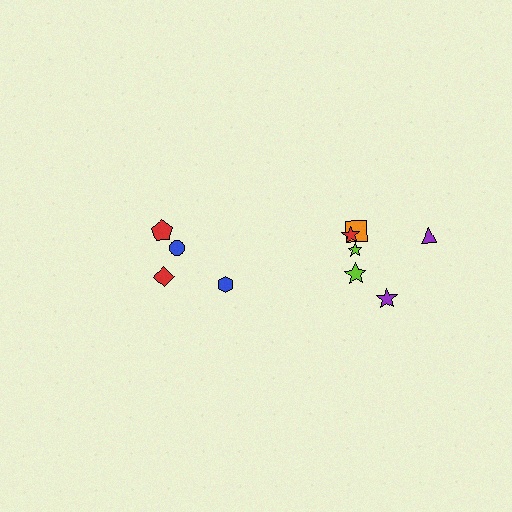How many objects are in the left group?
There are 4 objects.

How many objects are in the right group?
There are 6 objects.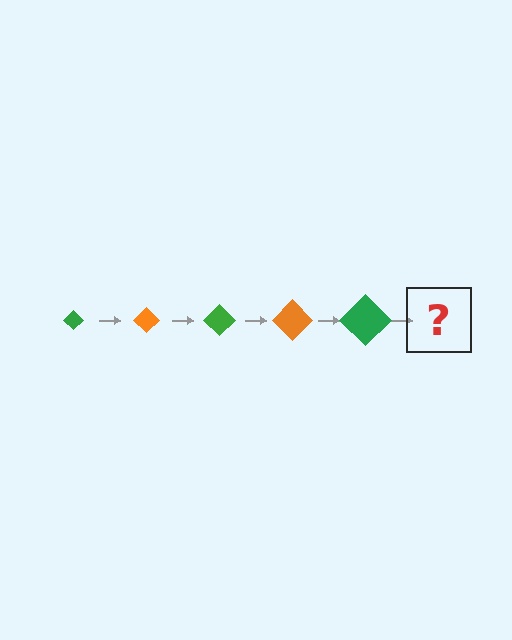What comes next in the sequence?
The next element should be an orange diamond, larger than the previous one.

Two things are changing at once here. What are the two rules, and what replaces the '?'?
The two rules are that the diamond grows larger each step and the color cycles through green and orange. The '?' should be an orange diamond, larger than the previous one.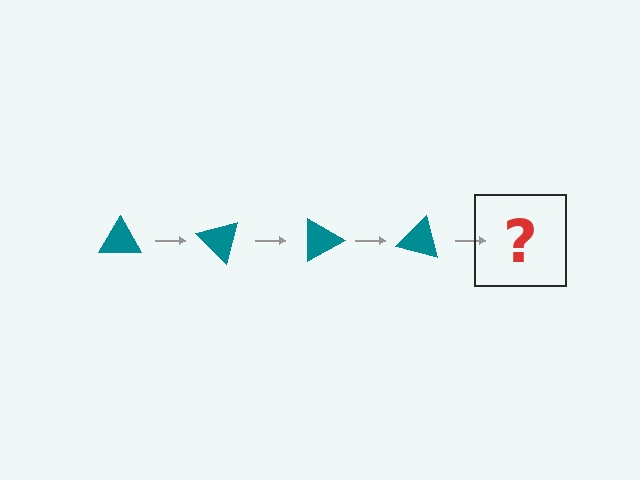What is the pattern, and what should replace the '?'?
The pattern is that the triangle rotates 45 degrees each step. The '?' should be a teal triangle rotated 180 degrees.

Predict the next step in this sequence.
The next step is a teal triangle rotated 180 degrees.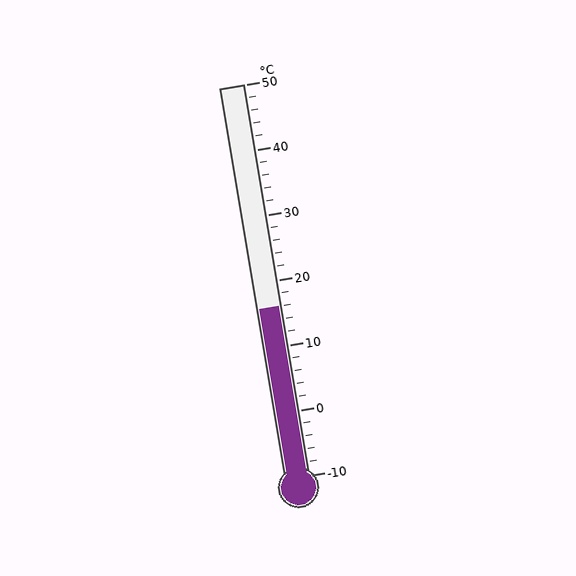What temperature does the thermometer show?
The thermometer shows approximately 16°C.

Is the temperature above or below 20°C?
The temperature is below 20°C.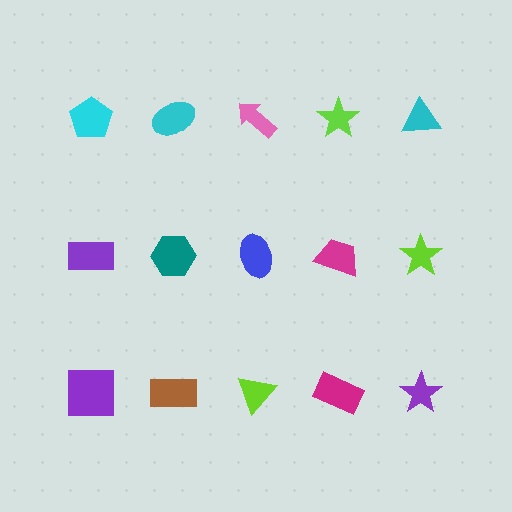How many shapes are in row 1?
5 shapes.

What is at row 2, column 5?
A lime star.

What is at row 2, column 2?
A teal hexagon.